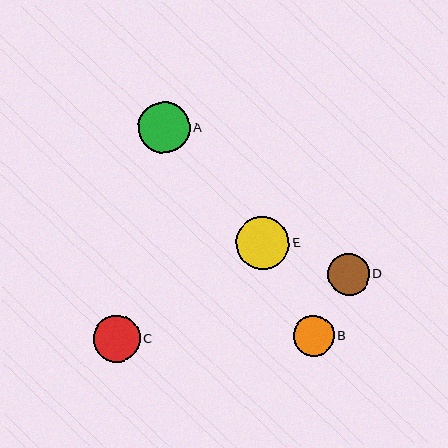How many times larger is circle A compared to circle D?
Circle A is approximately 1.2 times the size of circle D.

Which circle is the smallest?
Circle B is the smallest with a size of approximately 40 pixels.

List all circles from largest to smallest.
From largest to smallest: E, A, C, D, B.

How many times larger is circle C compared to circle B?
Circle C is approximately 1.2 times the size of circle B.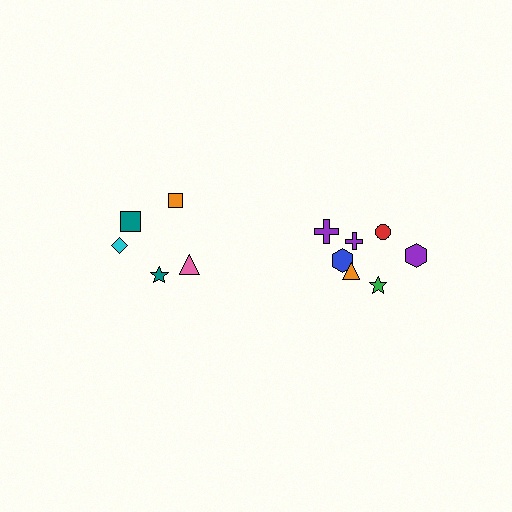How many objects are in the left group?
There are 5 objects.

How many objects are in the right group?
There are 7 objects.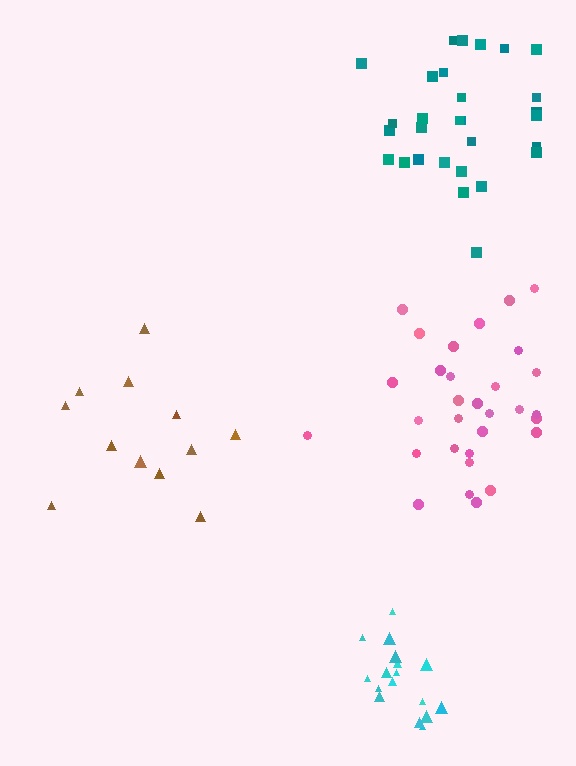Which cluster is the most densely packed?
Cyan.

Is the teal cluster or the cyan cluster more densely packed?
Cyan.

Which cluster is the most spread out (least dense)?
Brown.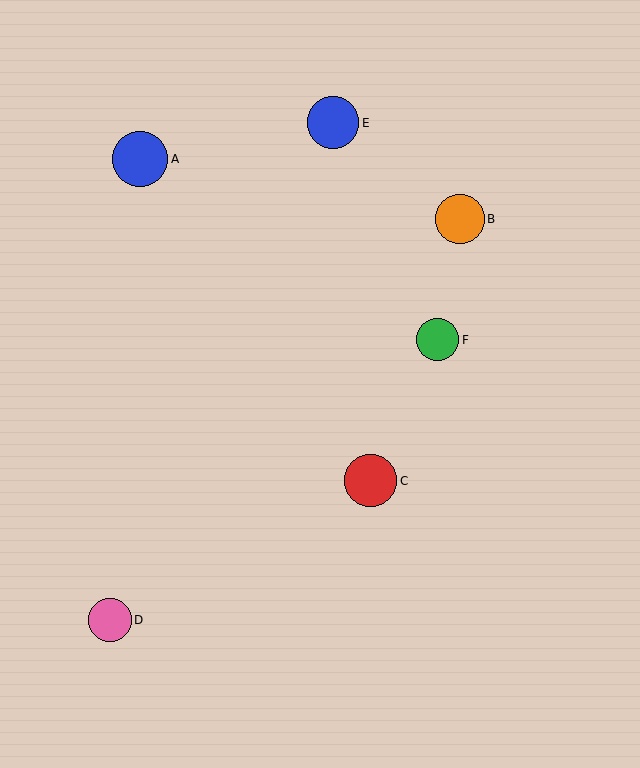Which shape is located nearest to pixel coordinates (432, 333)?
The green circle (labeled F) at (438, 340) is nearest to that location.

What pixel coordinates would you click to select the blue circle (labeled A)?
Click at (140, 159) to select the blue circle A.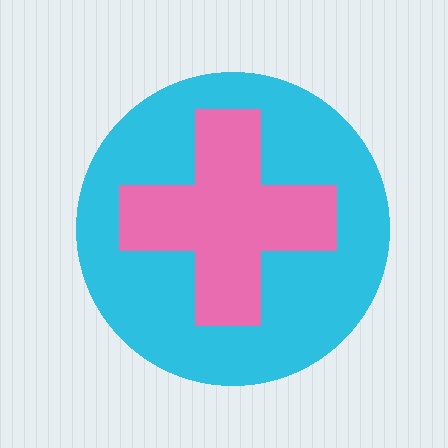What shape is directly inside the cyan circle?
The pink cross.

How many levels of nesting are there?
2.